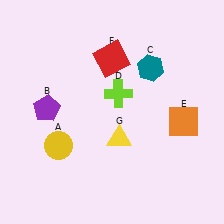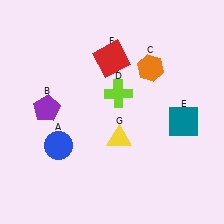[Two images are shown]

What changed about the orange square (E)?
In Image 1, E is orange. In Image 2, it changed to teal.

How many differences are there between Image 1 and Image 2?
There are 3 differences between the two images.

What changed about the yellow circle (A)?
In Image 1, A is yellow. In Image 2, it changed to blue.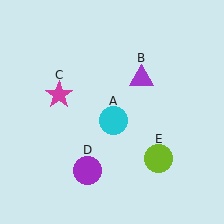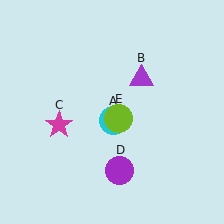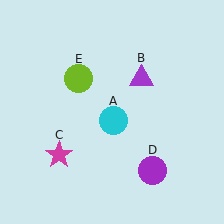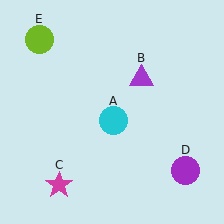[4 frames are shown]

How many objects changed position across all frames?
3 objects changed position: magenta star (object C), purple circle (object D), lime circle (object E).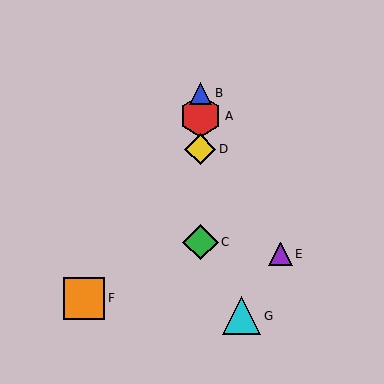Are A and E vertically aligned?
No, A is at x≈200 and E is at x≈280.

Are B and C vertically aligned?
Yes, both are at x≈200.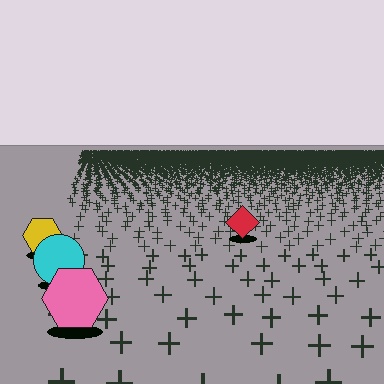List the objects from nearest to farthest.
From nearest to farthest: the pink hexagon, the cyan circle, the yellow hexagon, the red diamond.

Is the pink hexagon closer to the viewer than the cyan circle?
Yes. The pink hexagon is closer — you can tell from the texture gradient: the ground texture is coarser near it.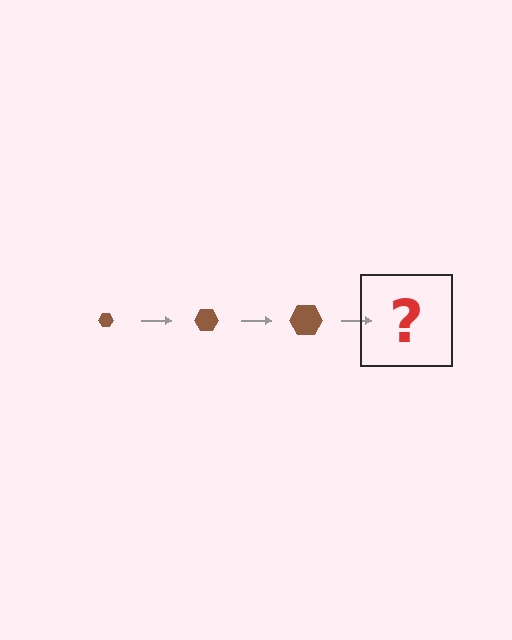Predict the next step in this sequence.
The next step is a brown hexagon, larger than the previous one.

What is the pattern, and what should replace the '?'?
The pattern is that the hexagon gets progressively larger each step. The '?' should be a brown hexagon, larger than the previous one.